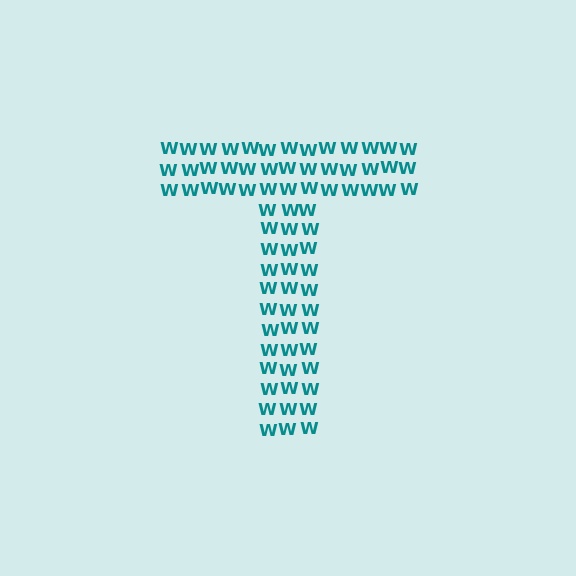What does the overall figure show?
The overall figure shows the letter T.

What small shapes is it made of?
It is made of small letter W's.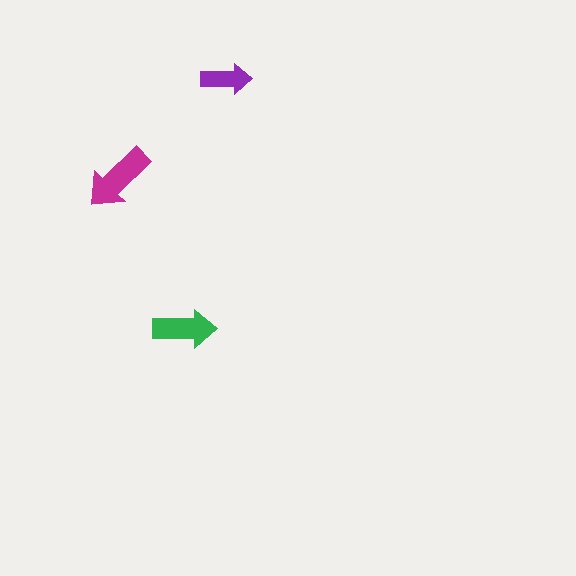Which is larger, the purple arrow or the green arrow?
The green one.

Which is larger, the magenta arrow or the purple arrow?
The magenta one.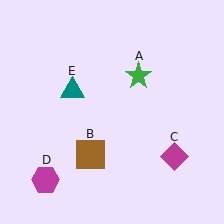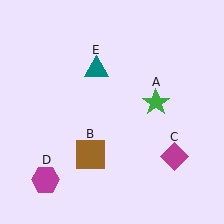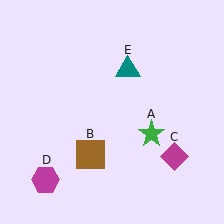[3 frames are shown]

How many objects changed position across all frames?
2 objects changed position: green star (object A), teal triangle (object E).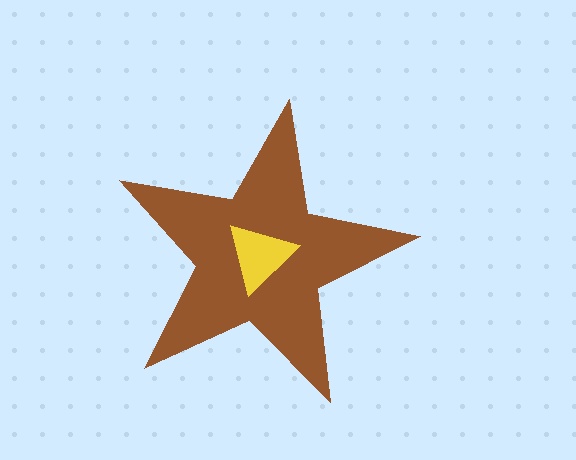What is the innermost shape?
The yellow triangle.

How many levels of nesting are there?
2.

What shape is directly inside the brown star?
The yellow triangle.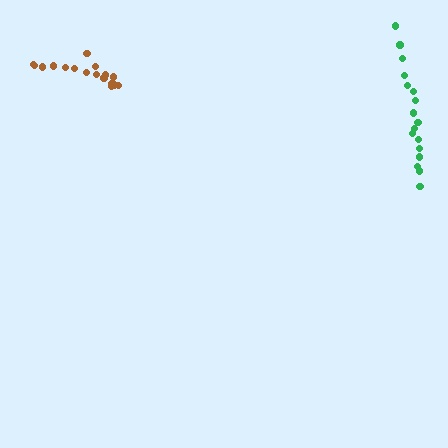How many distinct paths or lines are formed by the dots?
There are 2 distinct paths.